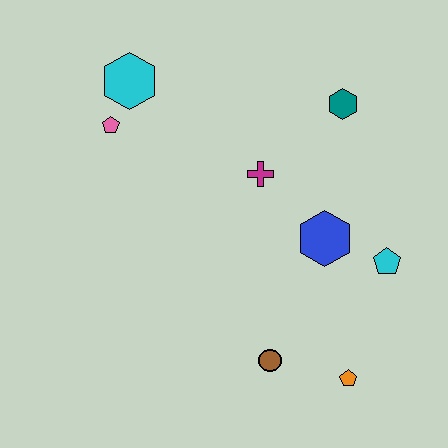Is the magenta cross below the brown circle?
No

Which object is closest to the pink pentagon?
The cyan hexagon is closest to the pink pentagon.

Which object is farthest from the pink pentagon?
The orange pentagon is farthest from the pink pentagon.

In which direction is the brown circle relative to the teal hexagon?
The brown circle is below the teal hexagon.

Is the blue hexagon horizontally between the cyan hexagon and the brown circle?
No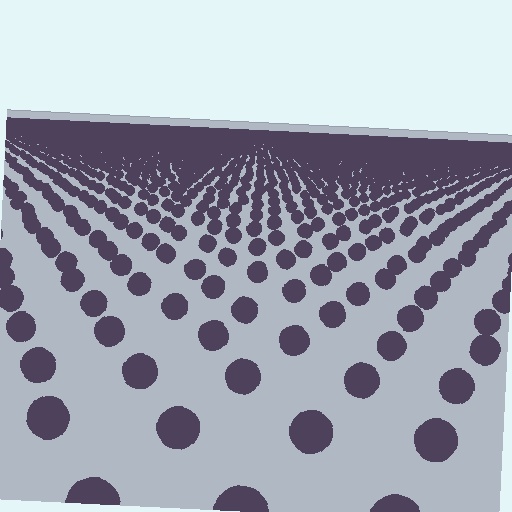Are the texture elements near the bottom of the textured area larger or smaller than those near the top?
Larger. Near the bottom, elements are closer to the viewer and appear at a bigger on-screen size.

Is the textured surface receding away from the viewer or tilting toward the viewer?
The surface is receding away from the viewer. Texture elements get smaller and denser toward the top.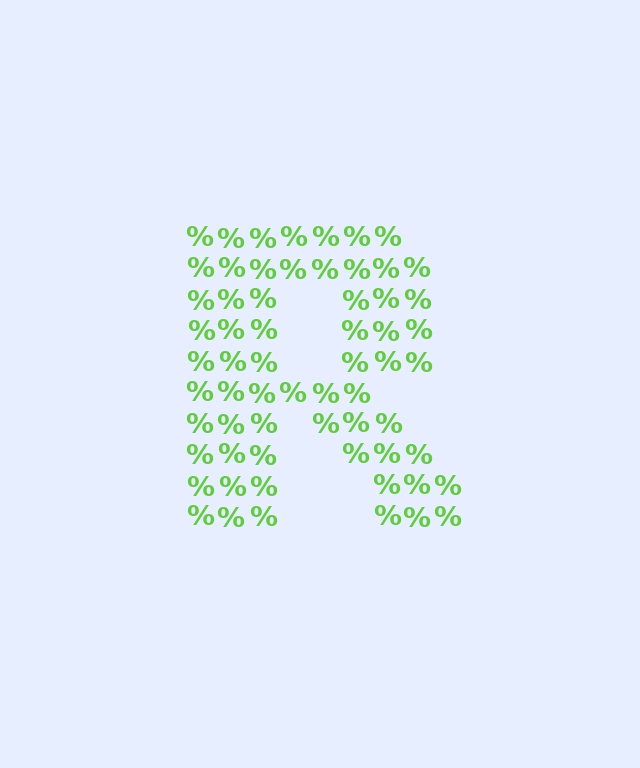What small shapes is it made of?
It is made of small percent signs.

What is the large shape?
The large shape is the letter R.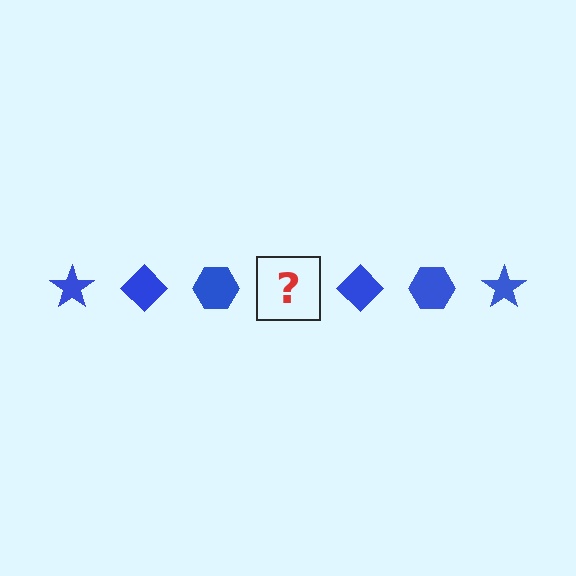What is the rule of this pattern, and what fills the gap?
The rule is that the pattern cycles through star, diamond, hexagon shapes in blue. The gap should be filled with a blue star.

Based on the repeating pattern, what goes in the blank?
The blank should be a blue star.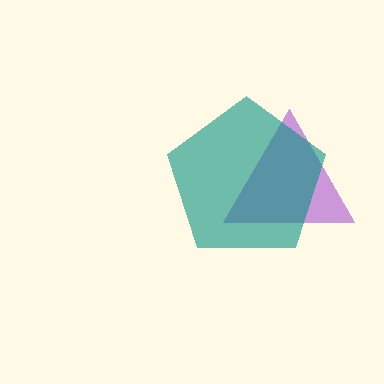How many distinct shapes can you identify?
There are 2 distinct shapes: a purple triangle, a teal pentagon.